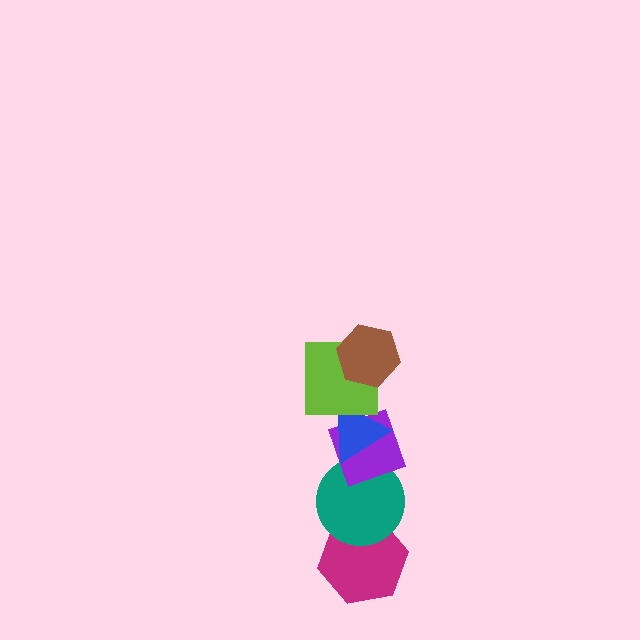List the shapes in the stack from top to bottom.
From top to bottom: the brown hexagon, the lime square, the blue triangle, the purple diamond, the teal circle, the magenta hexagon.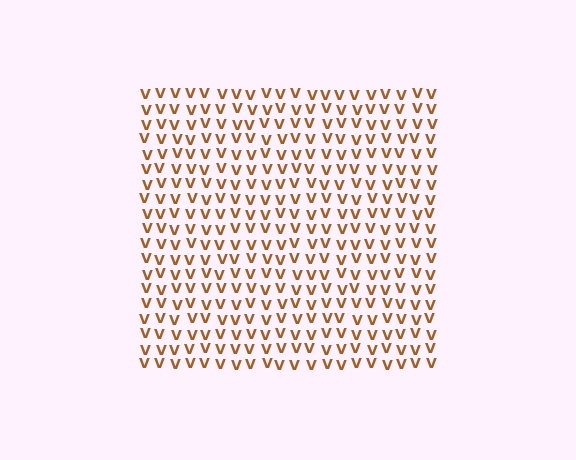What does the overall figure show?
The overall figure shows a square.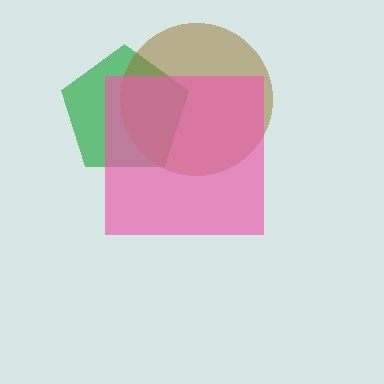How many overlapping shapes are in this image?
There are 3 overlapping shapes in the image.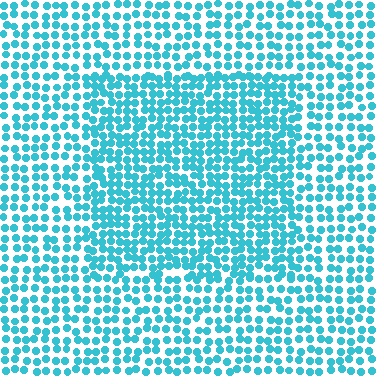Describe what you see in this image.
The image contains small cyan elements arranged at two different densities. A rectangle-shaped region is visible where the elements are more densely packed than the surrounding area.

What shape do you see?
I see a rectangle.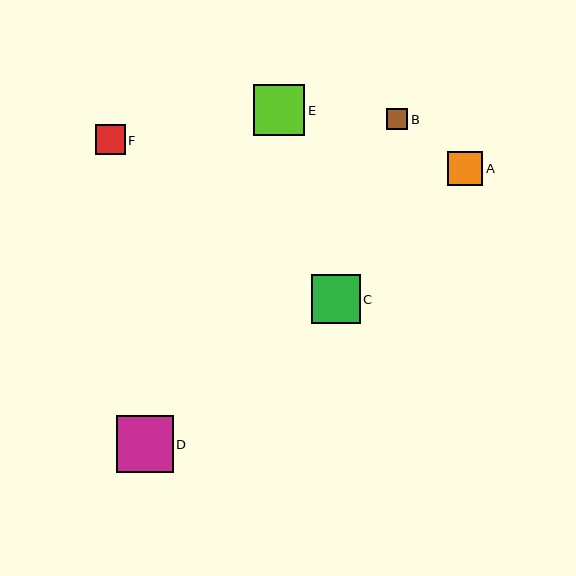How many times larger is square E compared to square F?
Square E is approximately 1.7 times the size of square F.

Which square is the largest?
Square D is the largest with a size of approximately 57 pixels.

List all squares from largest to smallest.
From largest to smallest: D, E, C, A, F, B.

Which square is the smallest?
Square B is the smallest with a size of approximately 21 pixels.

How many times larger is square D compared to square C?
Square D is approximately 1.2 times the size of square C.